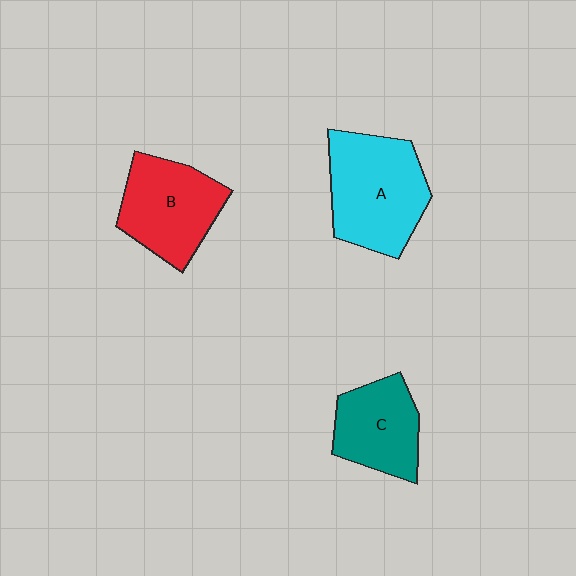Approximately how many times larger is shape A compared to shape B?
Approximately 1.2 times.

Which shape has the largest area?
Shape A (cyan).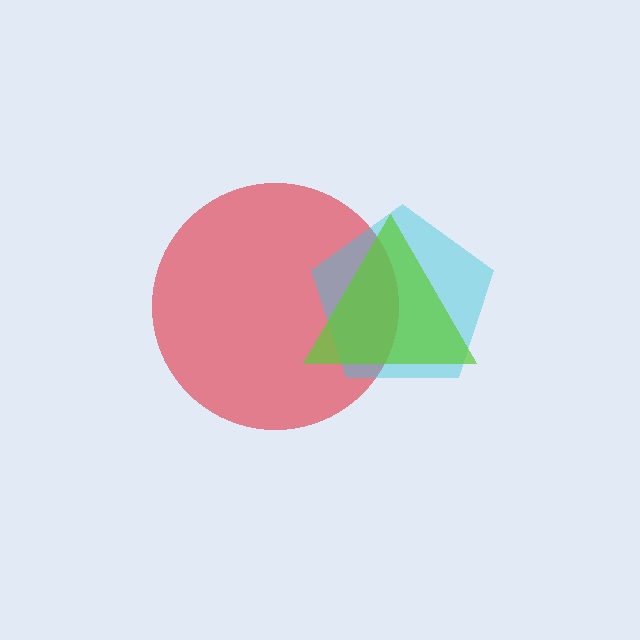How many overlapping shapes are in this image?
There are 3 overlapping shapes in the image.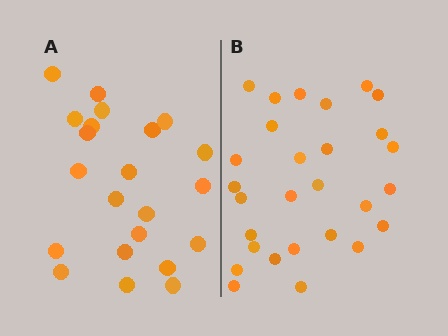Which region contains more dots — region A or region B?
Region B (the right region) has more dots.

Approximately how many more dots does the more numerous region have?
Region B has about 6 more dots than region A.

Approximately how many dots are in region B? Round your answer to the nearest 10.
About 30 dots. (The exact count is 28, which rounds to 30.)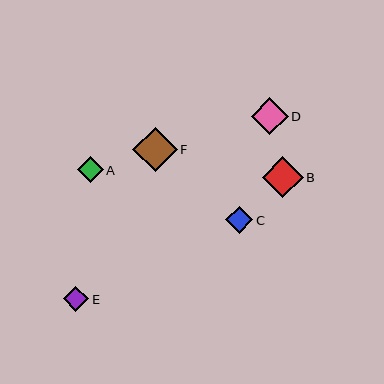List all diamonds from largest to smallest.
From largest to smallest: F, B, D, C, A, E.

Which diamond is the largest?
Diamond F is the largest with a size of approximately 45 pixels.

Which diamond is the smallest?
Diamond E is the smallest with a size of approximately 25 pixels.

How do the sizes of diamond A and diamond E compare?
Diamond A and diamond E are approximately the same size.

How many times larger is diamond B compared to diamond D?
Diamond B is approximately 1.1 times the size of diamond D.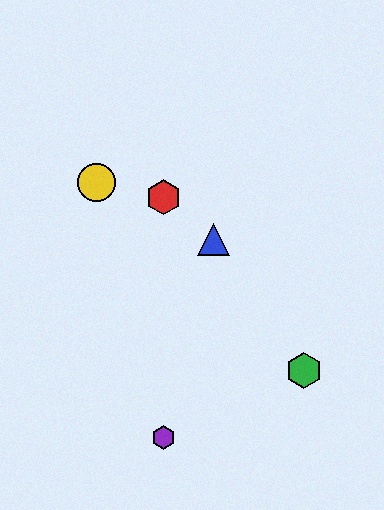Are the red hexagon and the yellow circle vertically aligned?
No, the red hexagon is at x≈163 and the yellow circle is at x≈96.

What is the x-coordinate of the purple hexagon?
The purple hexagon is at x≈163.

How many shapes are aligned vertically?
2 shapes (the red hexagon, the purple hexagon) are aligned vertically.